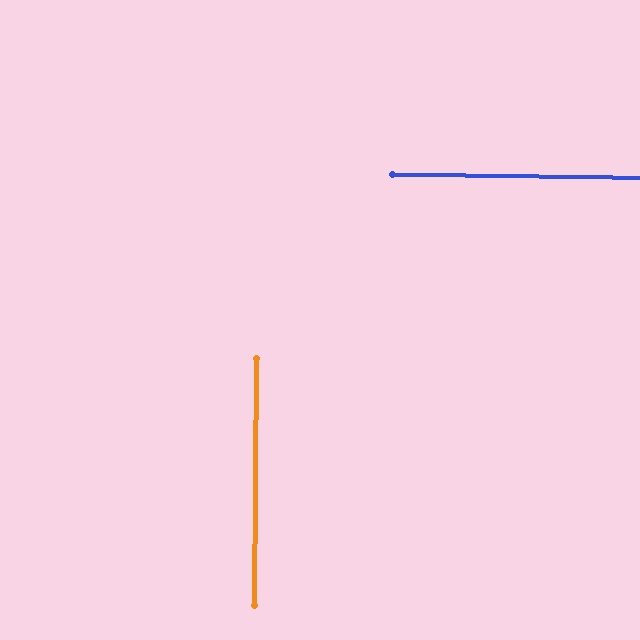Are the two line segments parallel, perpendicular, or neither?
Perpendicular — they meet at approximately 90°.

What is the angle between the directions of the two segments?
Approximately 90 degrees.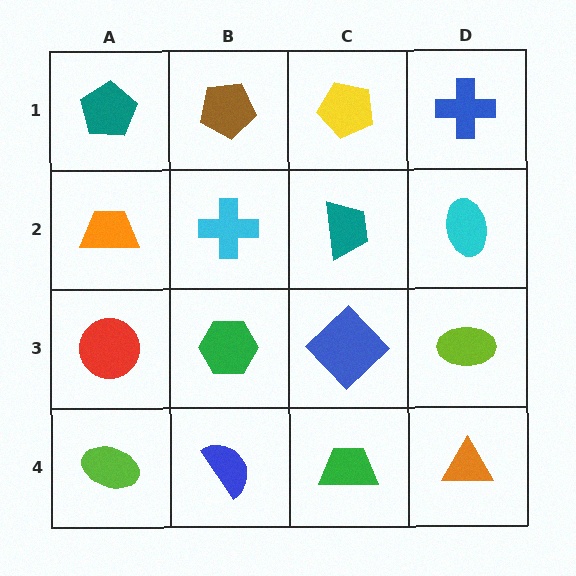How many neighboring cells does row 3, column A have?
3.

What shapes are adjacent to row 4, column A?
A red circle (row 3, column A), a blue semicircle (row 4, column B).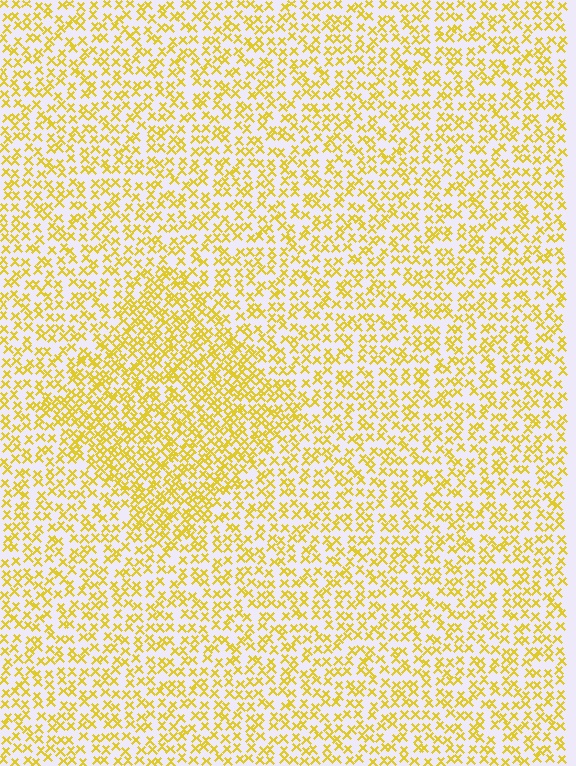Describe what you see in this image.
The image contains small yellow elements arranged at two different densities. A diamond-shaped region is visible where the elements are more densely packed than the surrounding area.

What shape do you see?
I see a diamond.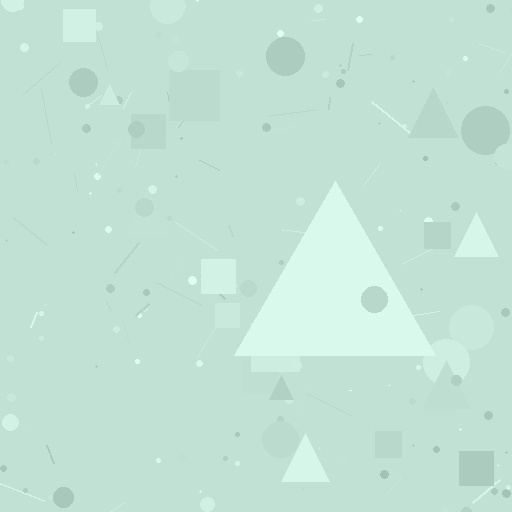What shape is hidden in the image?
A triangle is hidden in the image.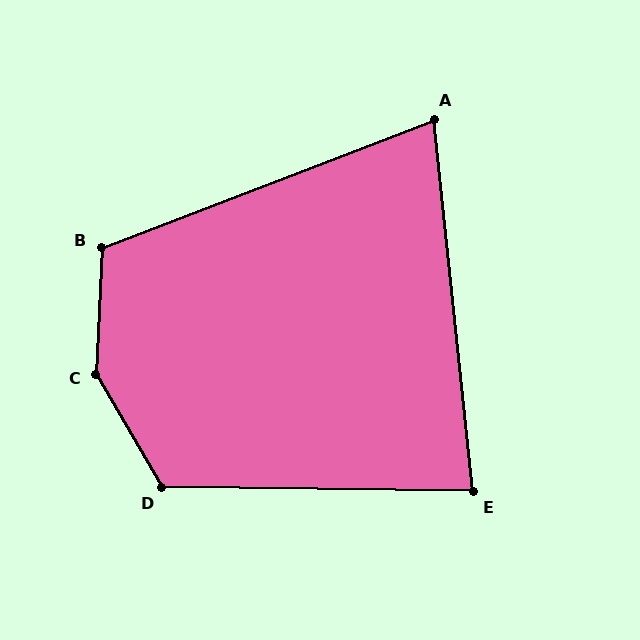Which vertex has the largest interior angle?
C, at approximately 148 degrees.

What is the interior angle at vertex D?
Approximately 121 degrees (obtuse).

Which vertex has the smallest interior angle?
A, at approximately 75 degrees.